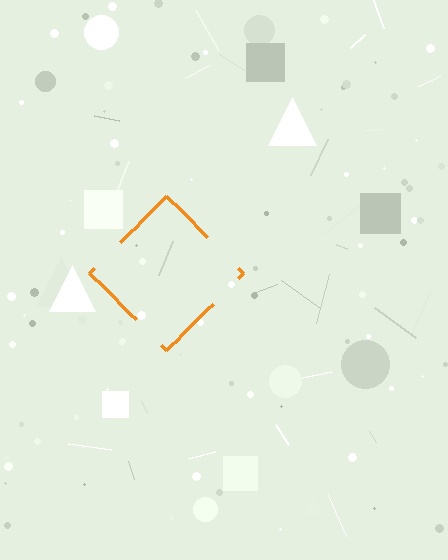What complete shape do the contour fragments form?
The contour fragments form a diamond.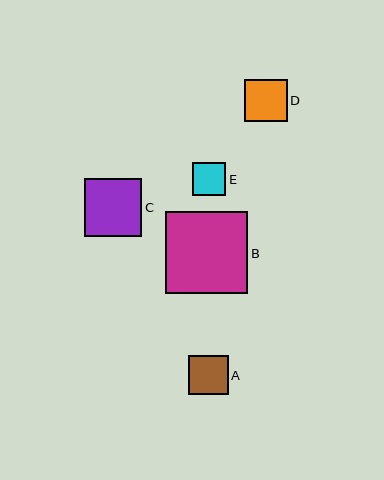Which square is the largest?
Square B is the largest with a size of approximately 82 pixels.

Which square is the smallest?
Square E is the smallest with a size of approximately 33 pixels.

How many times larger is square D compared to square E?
Square D is approximately 1.3 times the size of square E.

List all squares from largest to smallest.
From largest to smallest: B, C, D, A, E.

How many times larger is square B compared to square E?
Square B is approximately 2.5 times the size of square E.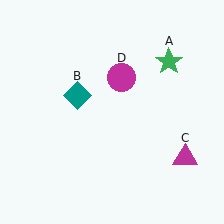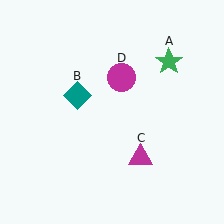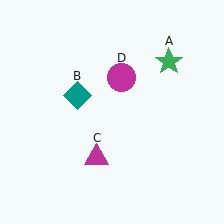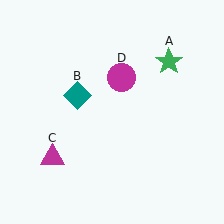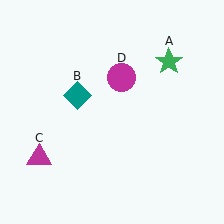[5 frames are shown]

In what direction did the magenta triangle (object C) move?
The magenta triangle (object C) moved left.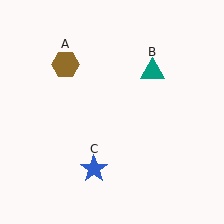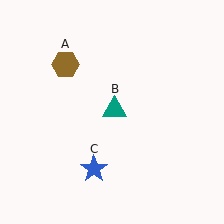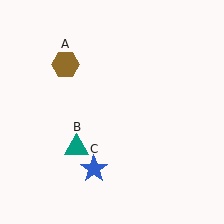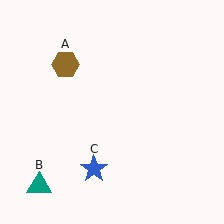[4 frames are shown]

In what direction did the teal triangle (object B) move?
The teal triangle (object B) moved down and to the left.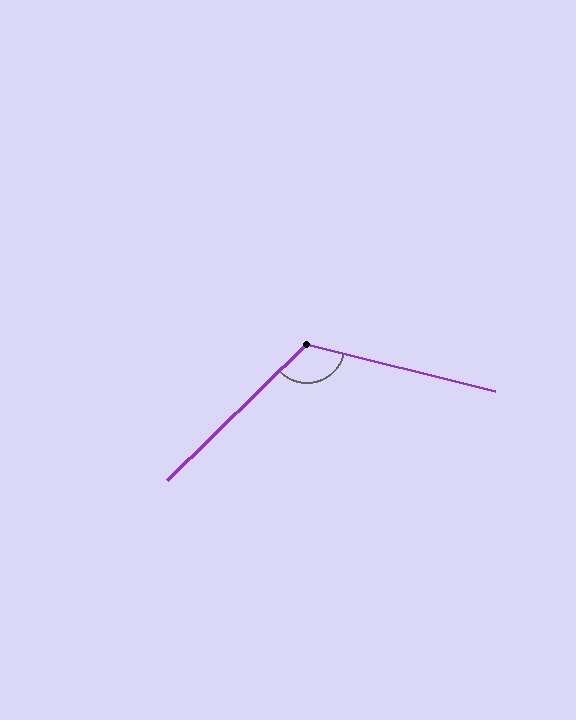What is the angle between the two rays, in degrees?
Approximately 122 degrees.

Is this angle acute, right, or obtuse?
It is obtuse.